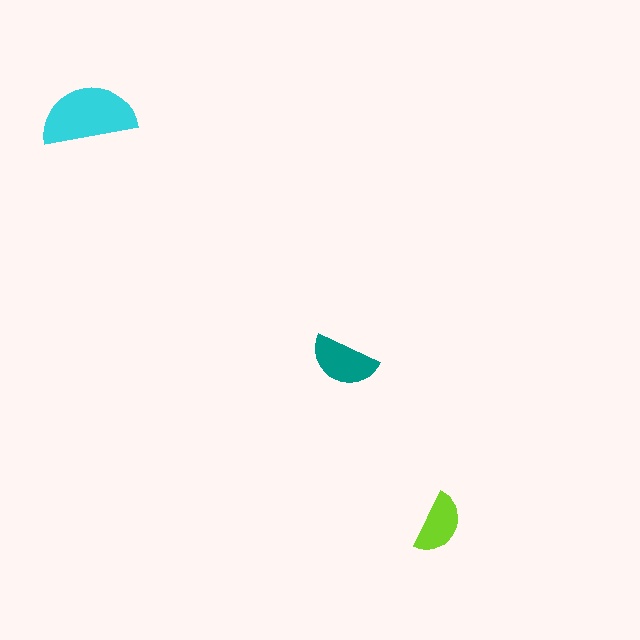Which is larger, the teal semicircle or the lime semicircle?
The teal one.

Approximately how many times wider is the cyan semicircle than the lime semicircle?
About 1.5 times wider.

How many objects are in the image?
There are 3 objects in the image.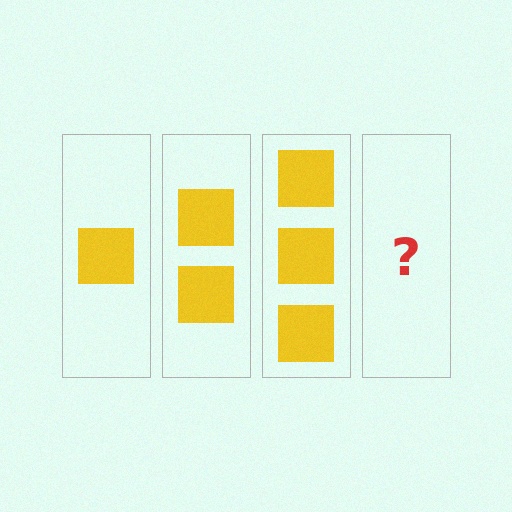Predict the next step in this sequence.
The next step is 4 squares.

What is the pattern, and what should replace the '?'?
The pattern is that each step adds one more square. The '?' should be 4 squares.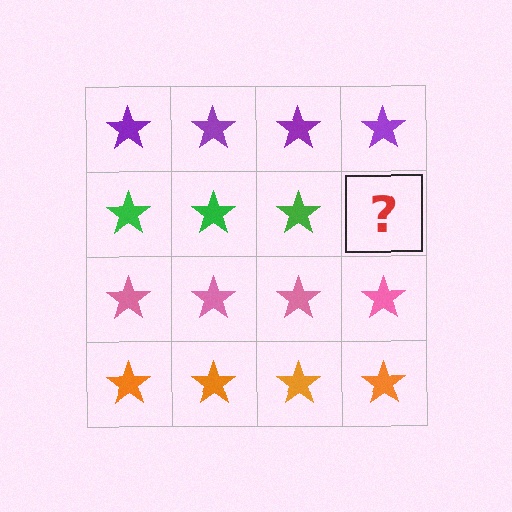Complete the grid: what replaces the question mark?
The question mark should be replaced with a green star.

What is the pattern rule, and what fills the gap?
The rule is that each row has a consistent color. The gap should be filled with a green star.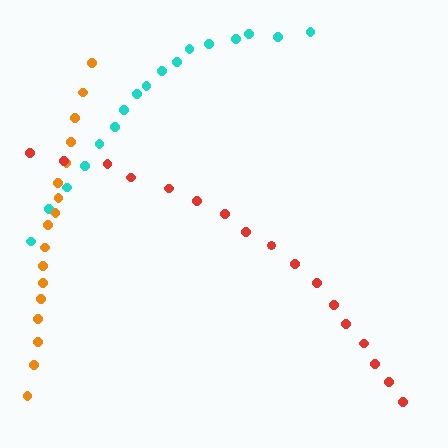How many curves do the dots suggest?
There are 3 distinct paths.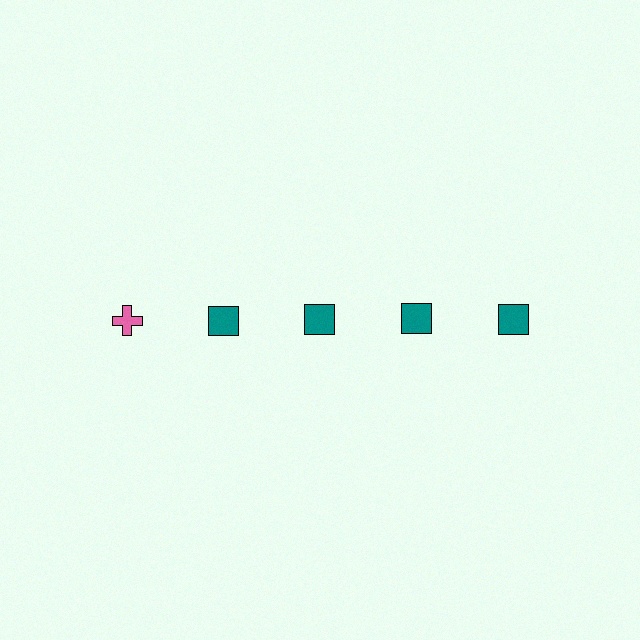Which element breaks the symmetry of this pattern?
The pink cross in the top row, leftmost column breaks the symmetry. All other shapes are teal squares.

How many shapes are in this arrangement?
There are 5 shapes arranged in a grid pattern.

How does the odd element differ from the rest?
It differs in both color (pink instead of teal) and shape (cross instead of square).